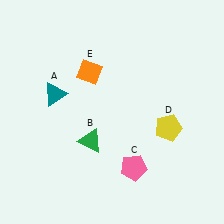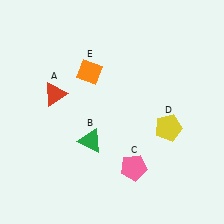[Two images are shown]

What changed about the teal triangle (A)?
In Image 1, A is teal. In Image 2, it changed to red.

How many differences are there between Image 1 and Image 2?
There is 1 difference between the two images.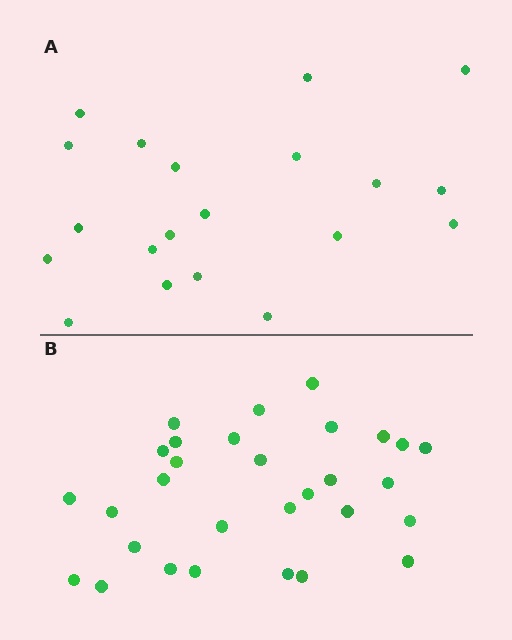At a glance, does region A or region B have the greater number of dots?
Region B (the bottom region) has more dots.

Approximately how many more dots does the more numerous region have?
Region B has roughly 10 or so more dots than region A.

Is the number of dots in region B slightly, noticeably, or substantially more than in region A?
Region B has substantially more. The ratio is roughly 1.5 to 1.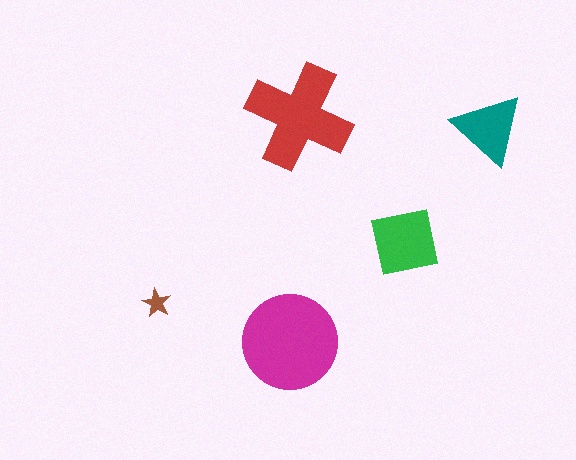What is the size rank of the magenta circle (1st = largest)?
1st.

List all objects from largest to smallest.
The magenta circle, the red cross, the green square, the teal triangle, the brown star.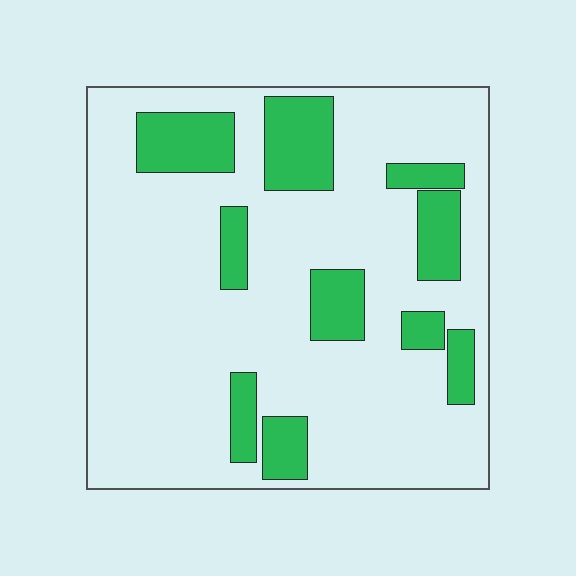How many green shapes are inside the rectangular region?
10.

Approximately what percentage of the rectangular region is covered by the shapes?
Approximately 20%.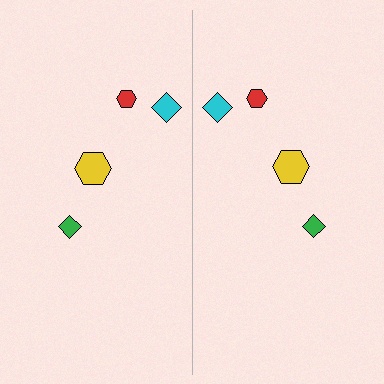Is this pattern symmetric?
Yes, this pattern has bilateral (reflection) symmetry.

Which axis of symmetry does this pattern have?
The pattern has a vertical axis of symmetry running through the center of the image.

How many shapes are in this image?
There are 8 shapes in this image.